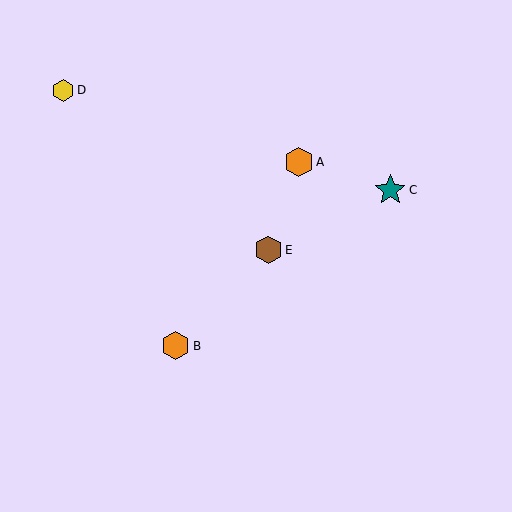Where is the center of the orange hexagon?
The center of the orange hexagon is at (299, 162).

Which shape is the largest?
The teal star (labeled C) is the largest.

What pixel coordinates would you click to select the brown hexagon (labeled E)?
Click at (269, 250) to select the brown hexagon E.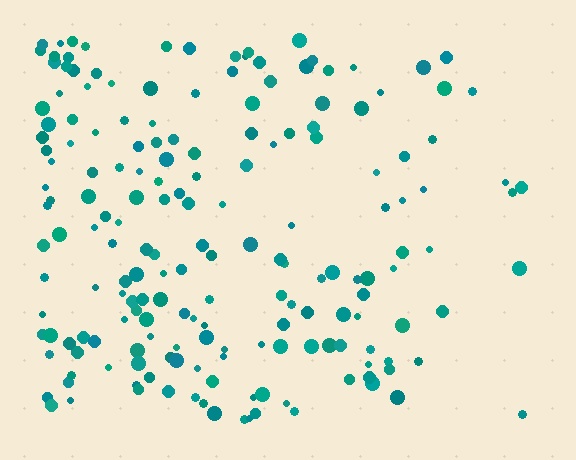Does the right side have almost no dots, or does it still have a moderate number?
Still a moderate number, just noticeably fewer than the left.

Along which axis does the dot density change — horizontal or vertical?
Horizontal.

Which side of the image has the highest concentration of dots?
The left.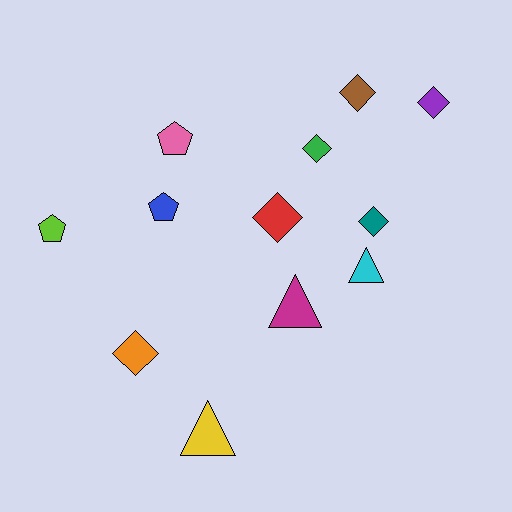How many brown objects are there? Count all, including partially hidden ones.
There is 1 brown object.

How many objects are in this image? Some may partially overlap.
There are 12 objects.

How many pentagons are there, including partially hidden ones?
There are 3 pentagons.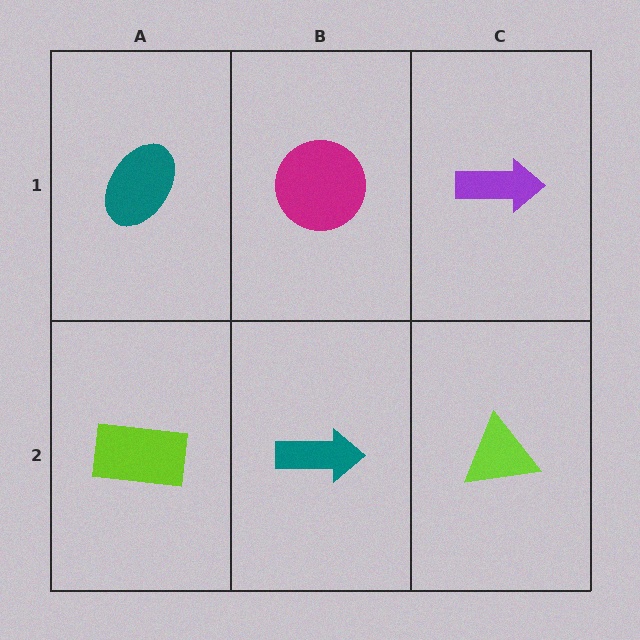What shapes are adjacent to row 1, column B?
A teal arrow (row 2, column B), a teal ellipse (row 1, column A), a purple arrow (row 1, column C).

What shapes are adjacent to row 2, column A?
A teal ellipse (row 1, column A), a teal arrow (row 2, column B).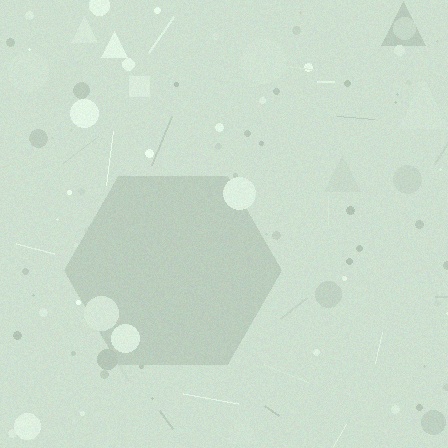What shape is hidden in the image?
A hexagon is hidden in the image.